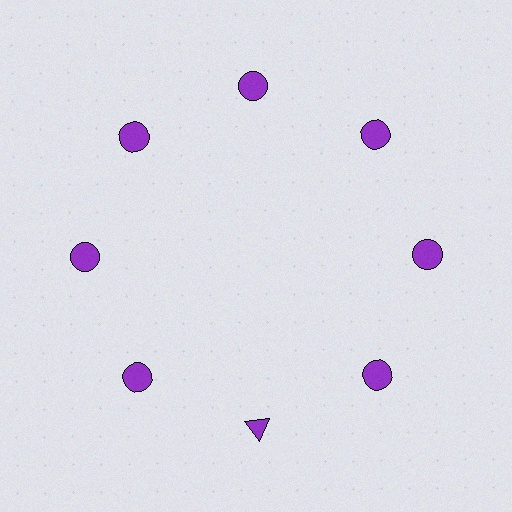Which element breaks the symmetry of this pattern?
The purple triangle at roughly the 6 o'clock position breaks the symmetry. All other shapes are purple circles.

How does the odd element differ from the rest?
It has a different shape: triangle instead of circle.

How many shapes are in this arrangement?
There are 8 shapes arranged in a ring pattern.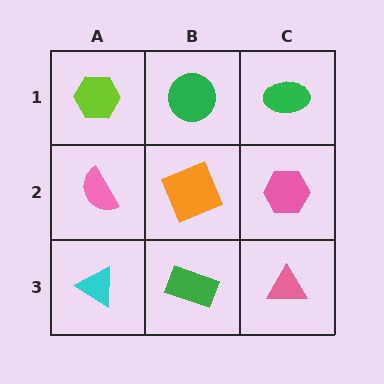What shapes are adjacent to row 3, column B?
An orange square (row 2, column B), a cyan triangle (row 3, column A), a pink triangle (row 3, column C).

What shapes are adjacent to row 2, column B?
A green circle (row 1, column B), a green rectangle (row 3, column B), a pink semicircle (row 2, column A), a pink hexagon (row 2, column C).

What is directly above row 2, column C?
A green ellipse.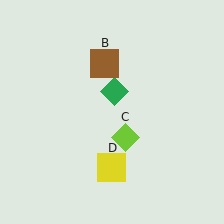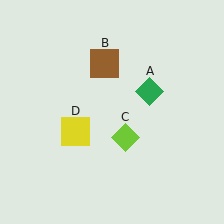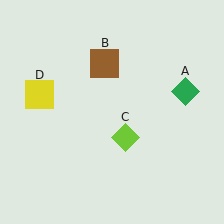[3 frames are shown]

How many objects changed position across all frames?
2 objects changed position: green diamond (object A), yellow square (object D).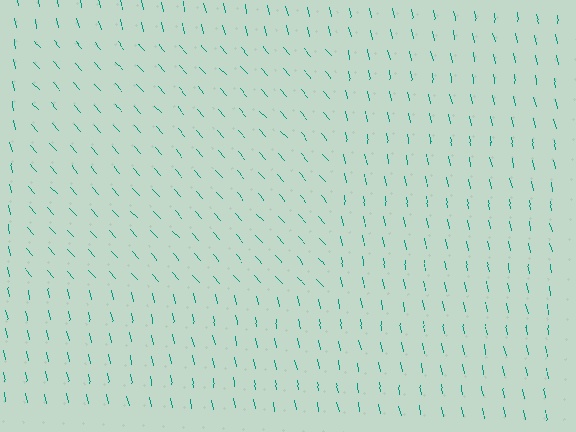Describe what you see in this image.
The image is filled with small teal line segments. A rectangle region in the image has lines oriented differently from the surrounding lines, creating a visible texture boundary.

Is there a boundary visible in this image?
Yes, there is a texture boundary formed by a change in line orientation.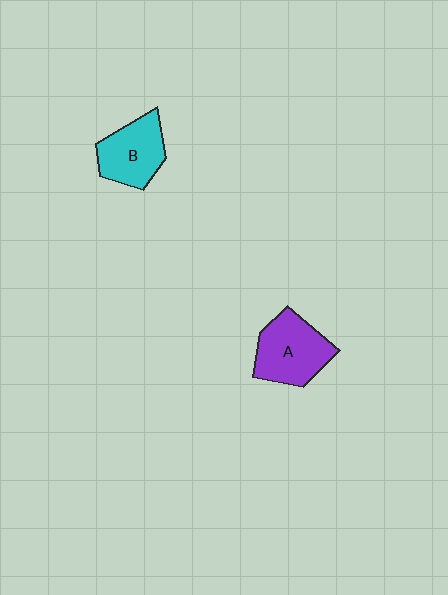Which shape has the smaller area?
Shape B (cyan).